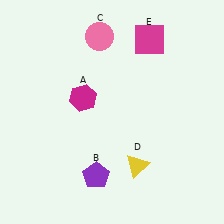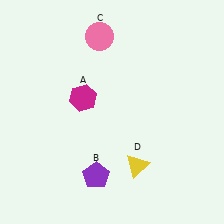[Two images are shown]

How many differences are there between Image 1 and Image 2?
There is 1 difference between the two images.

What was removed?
The magenta square (E) was removed in Image 2.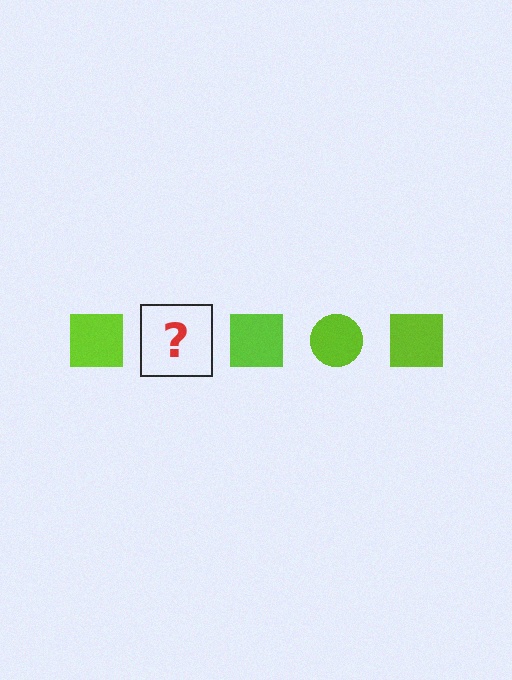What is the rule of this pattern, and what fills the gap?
The rule is that the pattern cycles through square, circle shapes in lime. The gap should be filled with a lime circle.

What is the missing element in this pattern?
The missing element is a lime circle.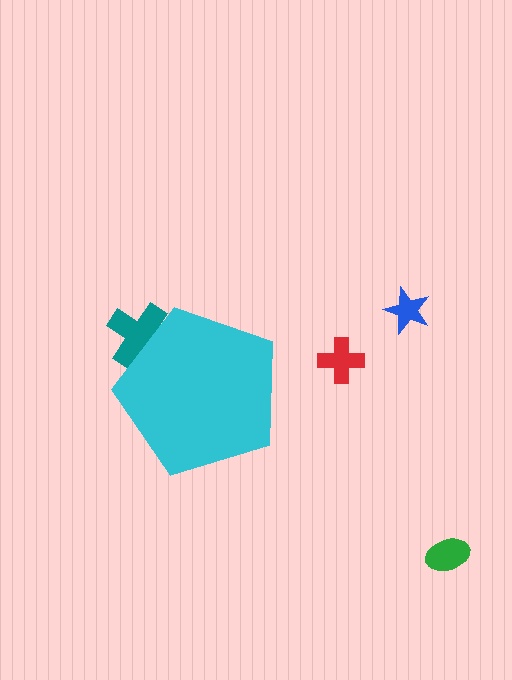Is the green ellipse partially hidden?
No, the green ellipse is fully visible.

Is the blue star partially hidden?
No, the blue star is fully visible.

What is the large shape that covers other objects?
A cyan pentagon.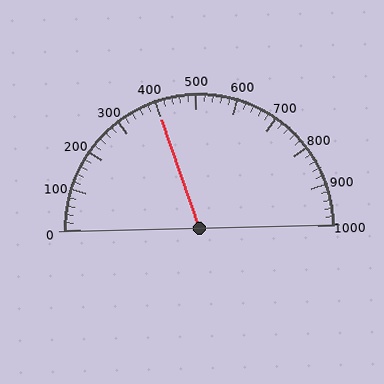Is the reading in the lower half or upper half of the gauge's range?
The reading is in the lower half of the range (0 to 1000).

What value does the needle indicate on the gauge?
The needle indicates approximately 400.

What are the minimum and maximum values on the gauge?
The gauge ranges from 0 to 1000.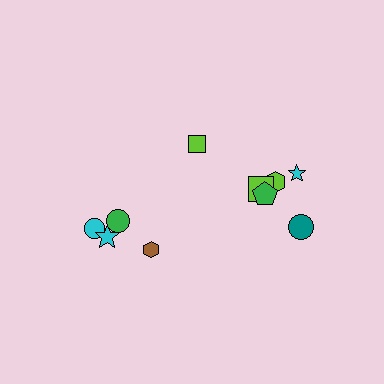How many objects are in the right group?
There are 6 objects.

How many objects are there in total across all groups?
There are 10 objects.